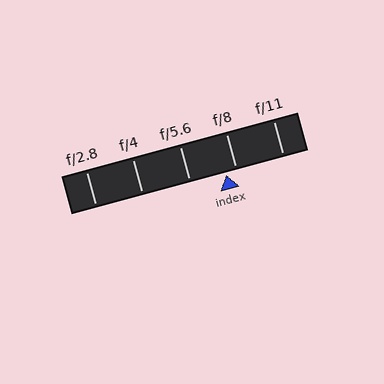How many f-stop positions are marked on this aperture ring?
There are 5 f-stop positions marked.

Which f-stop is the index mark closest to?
The index mark is closest to f/8.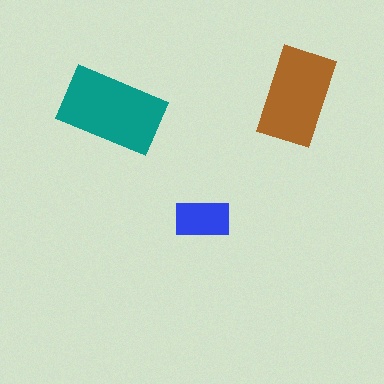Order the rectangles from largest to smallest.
the teal one, the brown one, the blue one.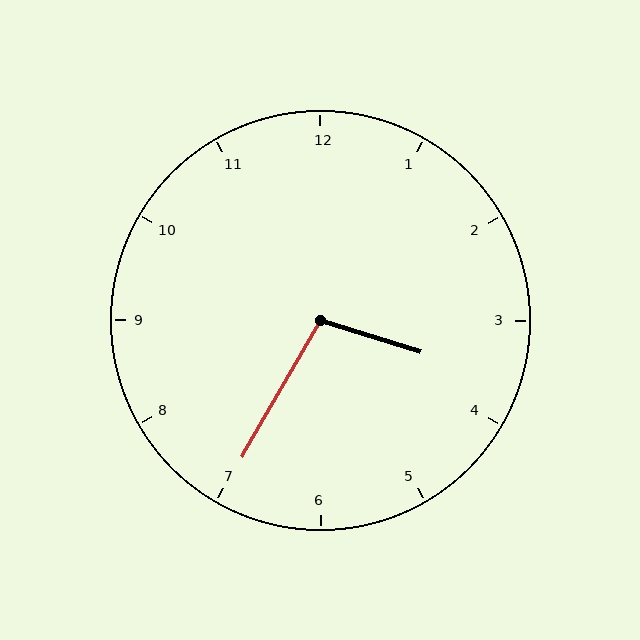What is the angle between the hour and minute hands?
Approximately 102 degrees.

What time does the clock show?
3:35.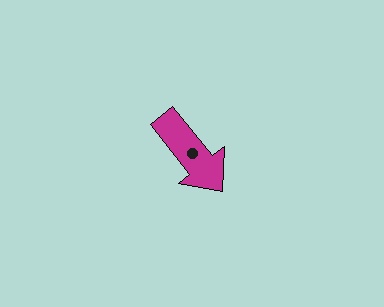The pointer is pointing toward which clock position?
Roughly 5 o'clock.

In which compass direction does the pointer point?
Southeast.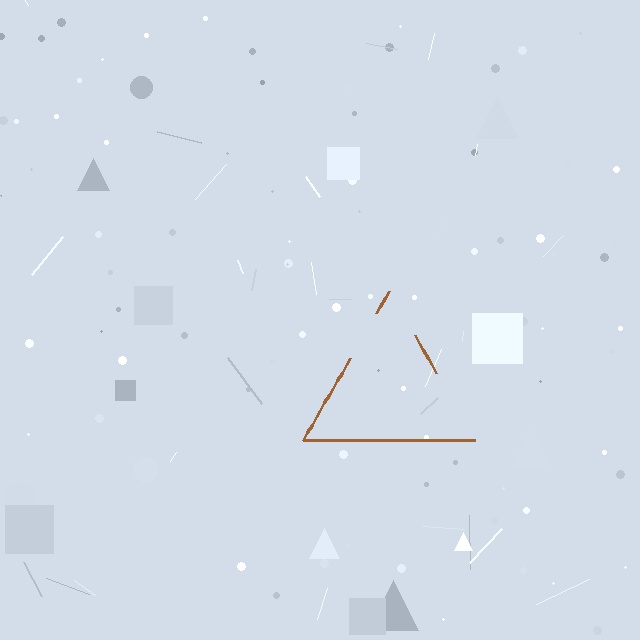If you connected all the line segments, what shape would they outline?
They would outline a triangle.